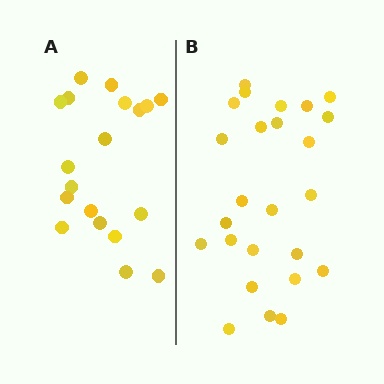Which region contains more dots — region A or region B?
Region B (the right region) has more dots.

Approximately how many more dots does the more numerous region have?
Region B has about 6 more dots than region A.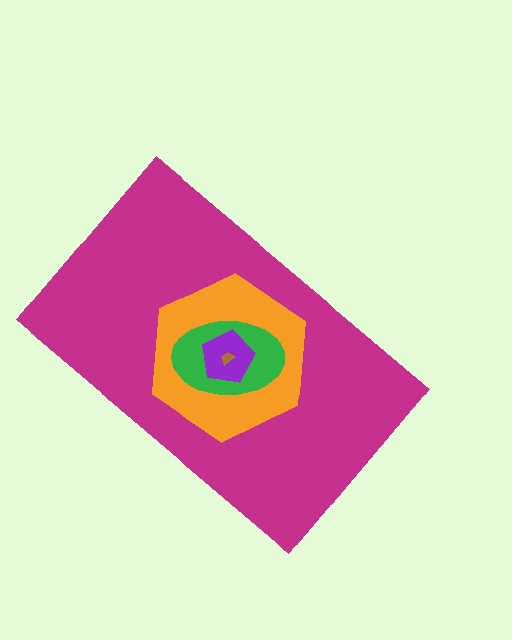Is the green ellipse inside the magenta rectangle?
Yes.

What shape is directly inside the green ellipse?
The purple pentagon.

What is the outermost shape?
The magenta rectangle.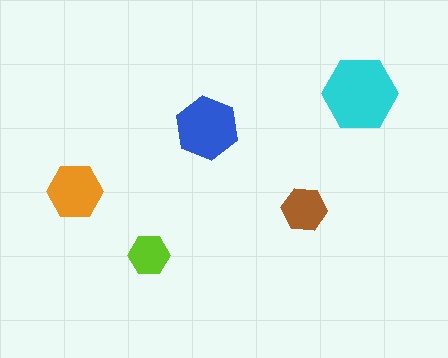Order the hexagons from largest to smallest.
the cyan one, the blue one, the orange one, the brown one, the lime one.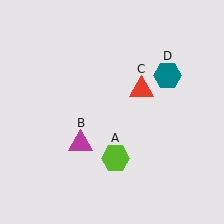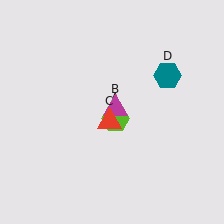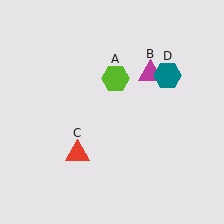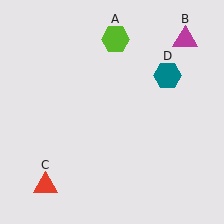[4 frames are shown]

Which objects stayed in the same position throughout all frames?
Teal hexagon (object D) remained stationary.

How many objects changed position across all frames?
3 objects changed position: lime hexagon (object A), magenta triangle (object B), red triangle (object C).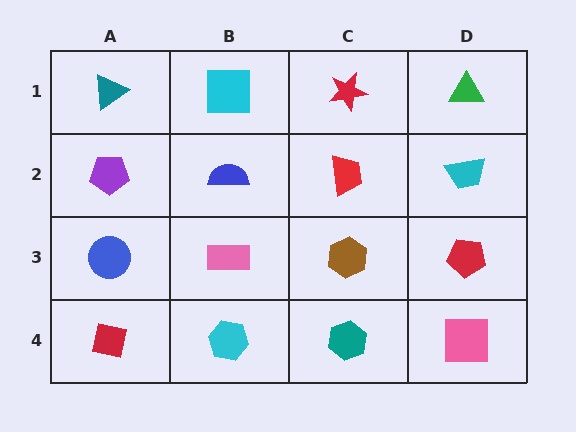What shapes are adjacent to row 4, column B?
A pink rectangle (row 3, column B), a red square (row 4, column A), a teal hexagon (row 4, column C).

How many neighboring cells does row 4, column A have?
2.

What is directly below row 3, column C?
A teal hexagon.